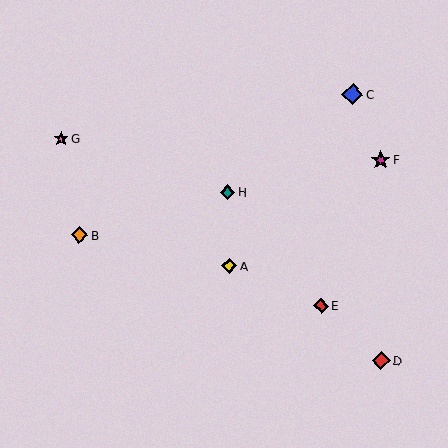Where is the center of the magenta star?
The center of the magenta star is at (380, 160).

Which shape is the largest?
The blue diamond (labeled C) is the largest.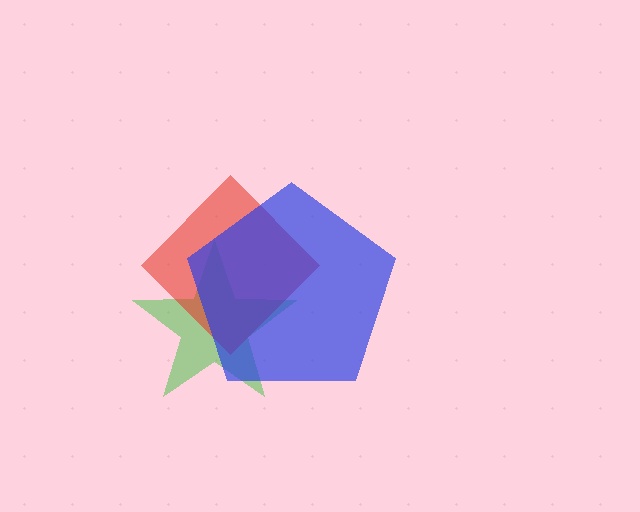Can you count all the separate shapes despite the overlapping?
Yes, there are 3 separate shapes.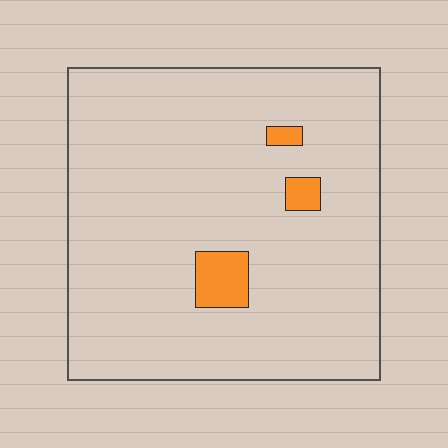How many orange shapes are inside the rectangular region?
3.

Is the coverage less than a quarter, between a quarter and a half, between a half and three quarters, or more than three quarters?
Less than a quarter.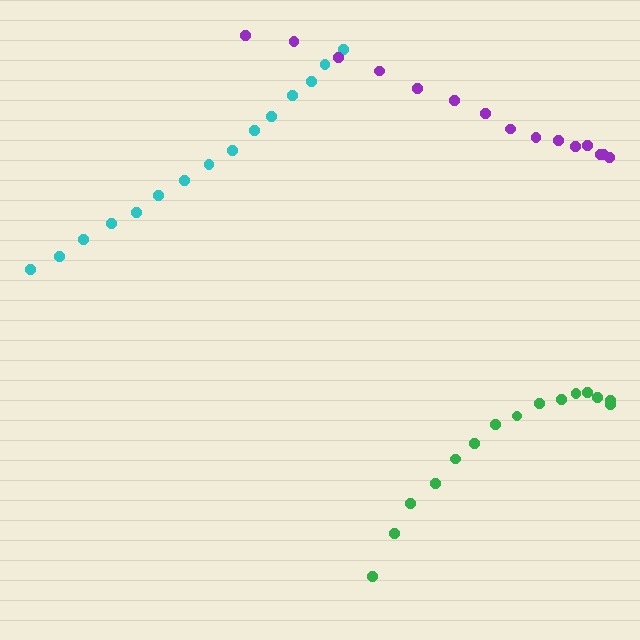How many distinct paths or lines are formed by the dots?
There are 3 distinct paths.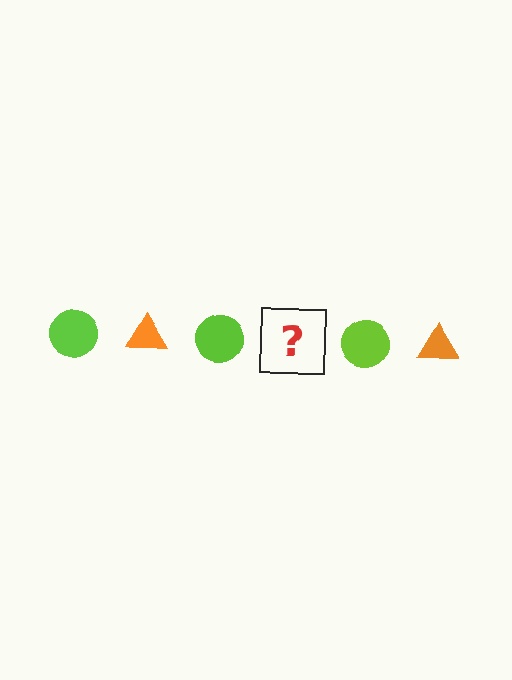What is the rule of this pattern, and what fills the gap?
The rule is that the pattern alternates between lime circle and orange triangle. The gap should be filled with an orange triangle.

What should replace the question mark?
The question mark should be replaced with an orange triangle.